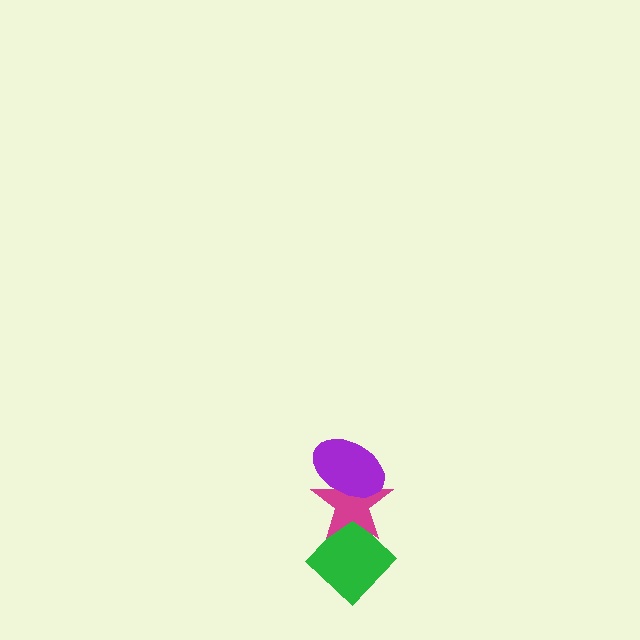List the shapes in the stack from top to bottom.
From top to bottom: the purple ellipse, the magenta star, the green diamond.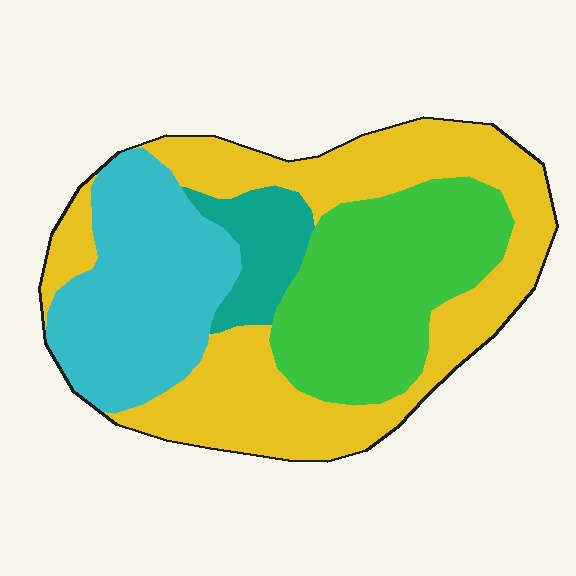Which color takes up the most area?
Yellow, at roughly 40%.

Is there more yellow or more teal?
Yellow.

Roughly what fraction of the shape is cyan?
Cyan covers about 25% of the shape.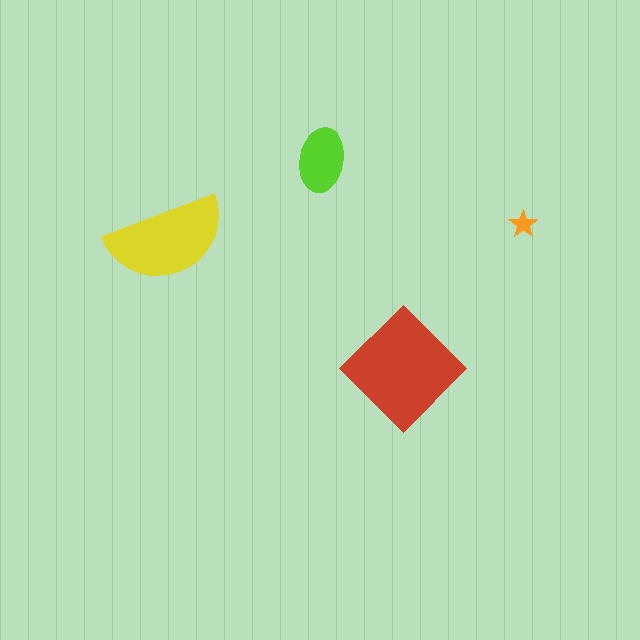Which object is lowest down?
The red diamond is bottommost.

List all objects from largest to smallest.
The red diamond, the yellow semicircle, the lime ellipse, the orange star.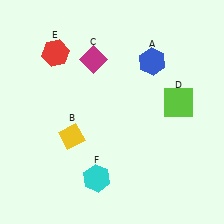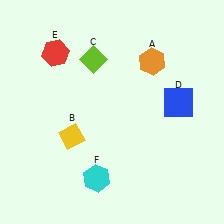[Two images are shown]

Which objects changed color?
A changed from blue to orange. C changed from magenta to lime. D changed from lime to blue.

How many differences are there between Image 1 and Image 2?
There are 3 differences between the two images.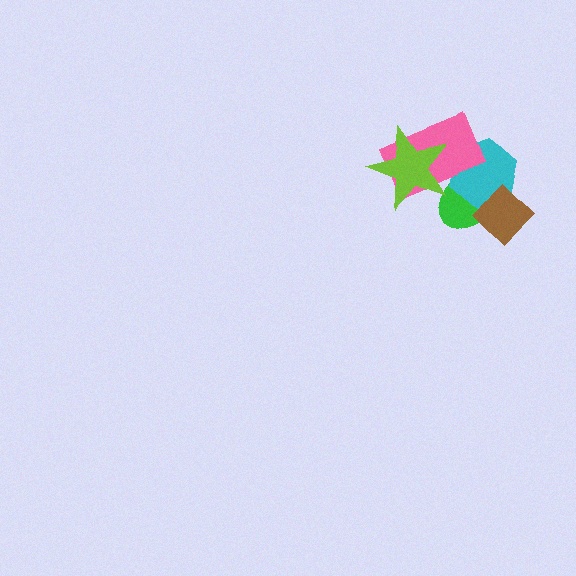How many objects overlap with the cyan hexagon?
3 objects overlap with the cyan hexagon.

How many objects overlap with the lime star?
2 objects overlap with the lime star.